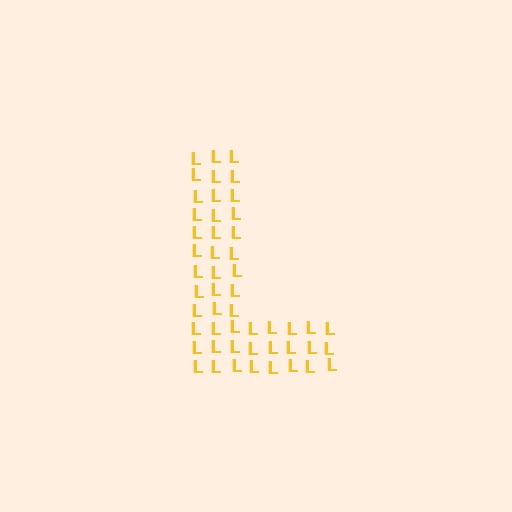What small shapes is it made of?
It is made of small letter L's.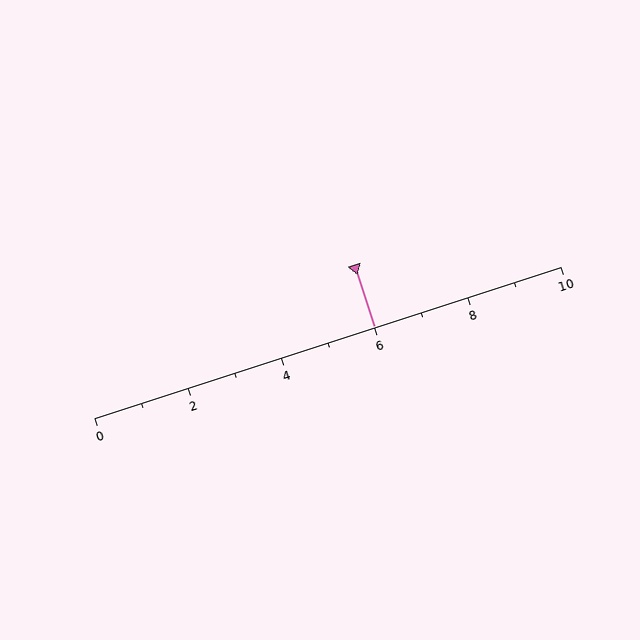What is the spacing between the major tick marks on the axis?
The major ticks are spaced 2 apart.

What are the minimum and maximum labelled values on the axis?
The axis runs from 0 to 10.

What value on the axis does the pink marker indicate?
The marker indicates approximately 6.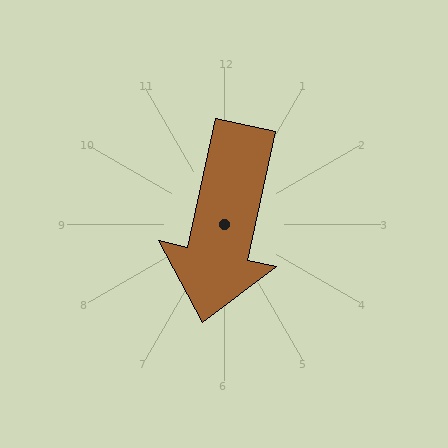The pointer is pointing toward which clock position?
Roughly 6 o'clock.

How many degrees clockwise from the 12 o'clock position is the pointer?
Approximately 192 degrees.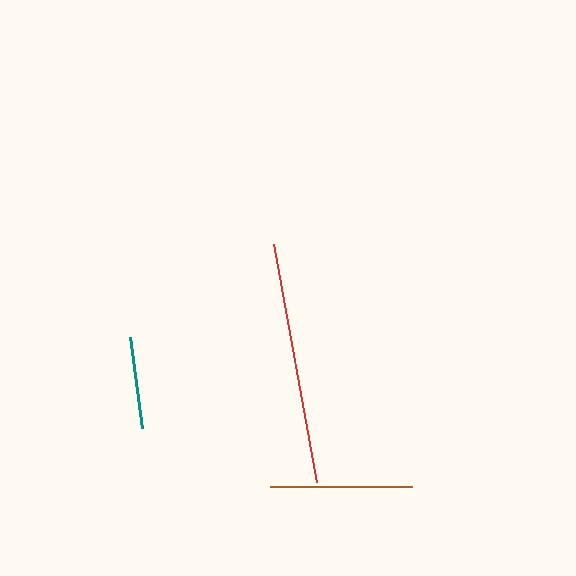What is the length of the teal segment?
The teal segment is approximately 92 pixels long.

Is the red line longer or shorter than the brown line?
The red line is longer than the brown line.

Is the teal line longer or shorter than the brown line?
The brown line is longer than the teal line.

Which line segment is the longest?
The red line is the longest at approximately 242 pixels.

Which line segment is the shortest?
The teal line is the shortest at approximately 92 pixels.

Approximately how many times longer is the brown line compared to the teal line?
The brown line is approximately 1.5 times the length of the teal line.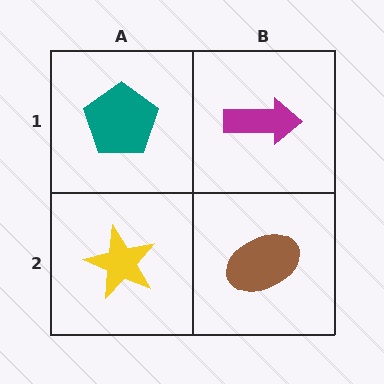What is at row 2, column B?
A brown ellipse.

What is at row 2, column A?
A yellow star.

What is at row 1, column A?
A teal pentagon.